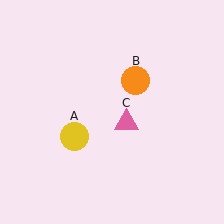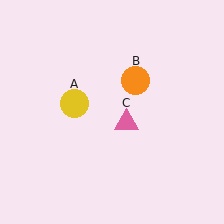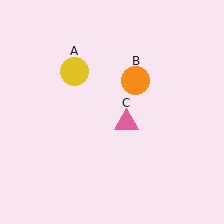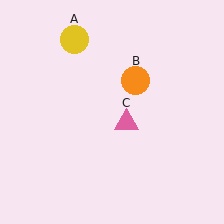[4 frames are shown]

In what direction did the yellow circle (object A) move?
The yellow circle (object A) moved up.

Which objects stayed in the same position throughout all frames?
Orange circle (object B) and pink triangle (object C) remained stationary.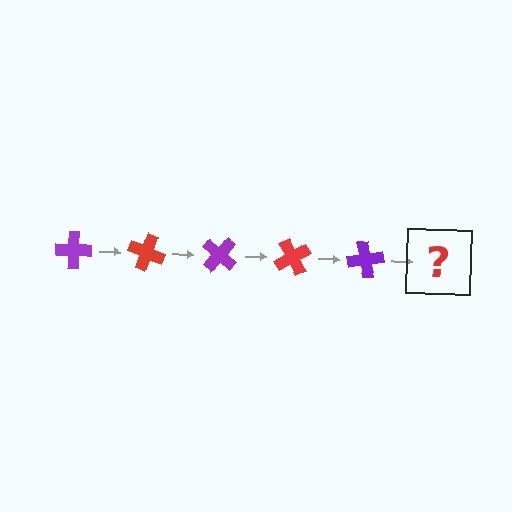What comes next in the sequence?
The next element should be a red cross, rotated 100 degrees from the start.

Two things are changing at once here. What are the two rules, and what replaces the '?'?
The two rules are that it rotates 20 degrees each step and the color cycles through purple and red. The '?' should be a red cross, rotated 100 degrees from the start.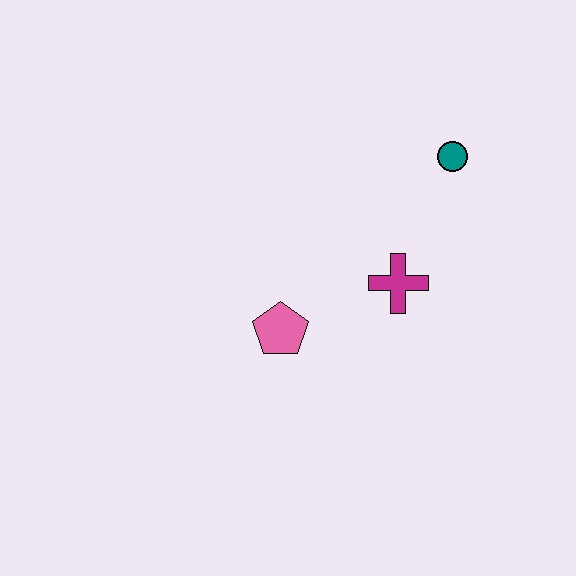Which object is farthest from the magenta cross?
The teal circle is farthest from the magenta cross.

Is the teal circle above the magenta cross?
Yes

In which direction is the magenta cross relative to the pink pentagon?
The magenta cross is to the right of the pink pentagon.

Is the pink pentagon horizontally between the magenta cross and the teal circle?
No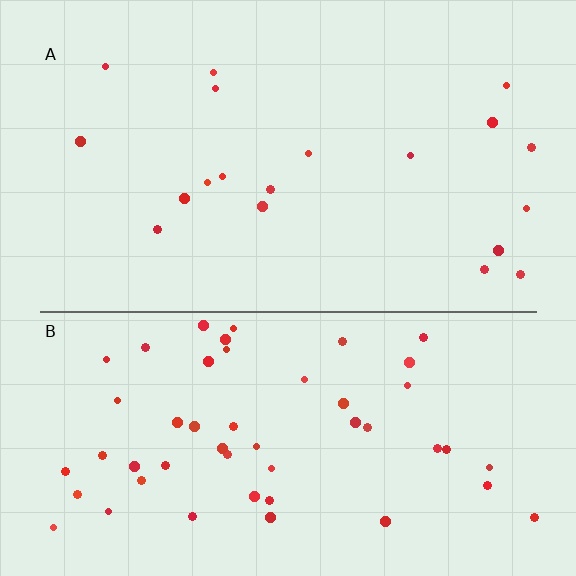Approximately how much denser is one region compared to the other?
Approximately 2.6× — region B over region A.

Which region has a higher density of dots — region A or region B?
B (the bottom).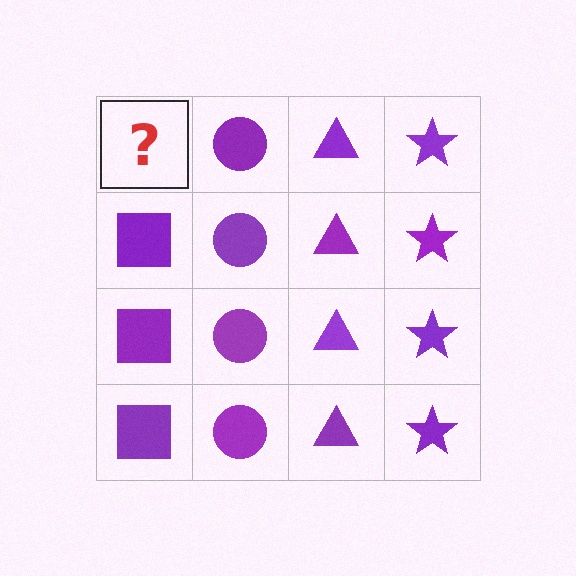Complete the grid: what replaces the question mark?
The question mark should be replaced with a purple square.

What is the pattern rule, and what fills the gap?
The rule is that each column has a consistent shape. The gap should be filled with a purple square.